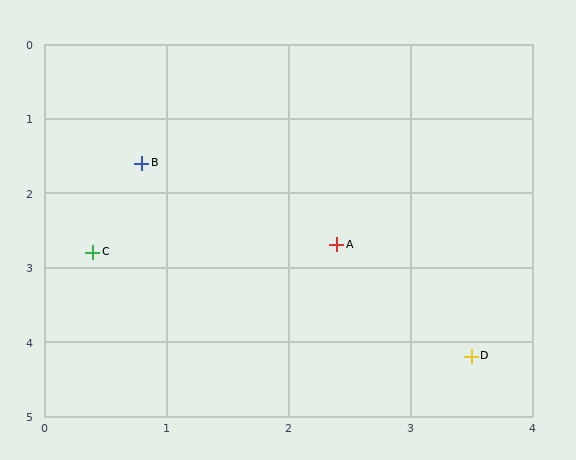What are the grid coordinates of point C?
Point C is at approximately (0.4, 2.8).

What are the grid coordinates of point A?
Point A is at approximately (2.4, 2.7).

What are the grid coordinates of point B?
Point B is at approximately (0.8, 1.6).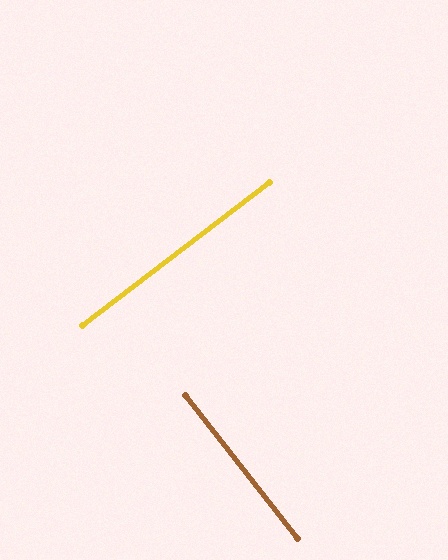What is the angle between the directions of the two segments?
Approximately 89 degrees.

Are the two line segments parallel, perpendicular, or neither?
Perpendicular — they meet at approximately 89°.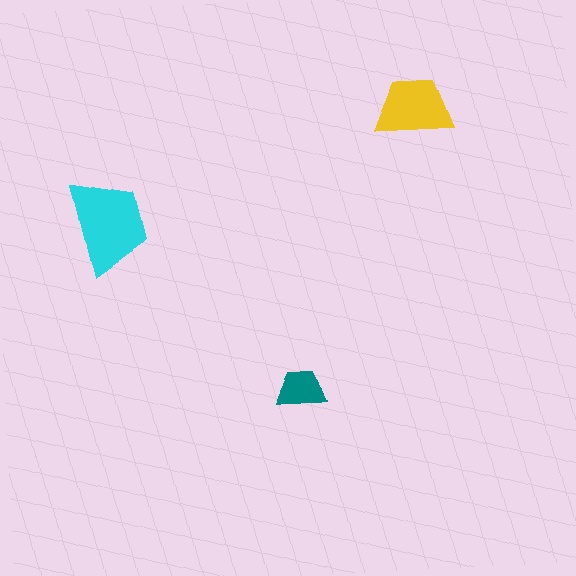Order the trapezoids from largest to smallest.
the cyan one, the yellow one, the teal one.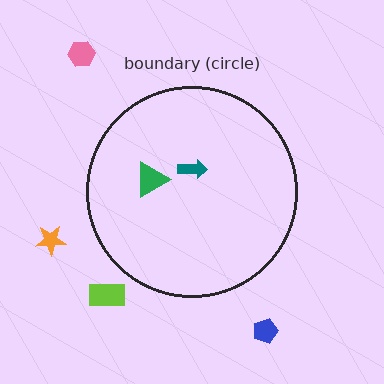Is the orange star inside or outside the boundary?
Outside.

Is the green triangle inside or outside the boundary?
Inside.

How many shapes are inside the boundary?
2 inside, 4 outside.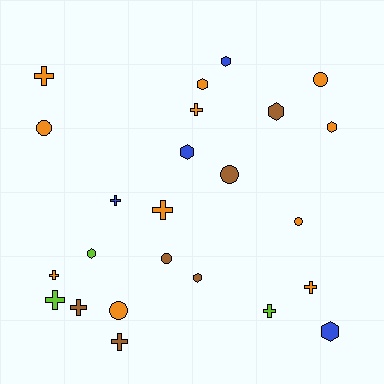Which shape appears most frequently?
Cross, with 10 objects.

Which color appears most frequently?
Orange, with 11 objects.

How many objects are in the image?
There are 24 objects.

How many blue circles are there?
There are no blue circles.